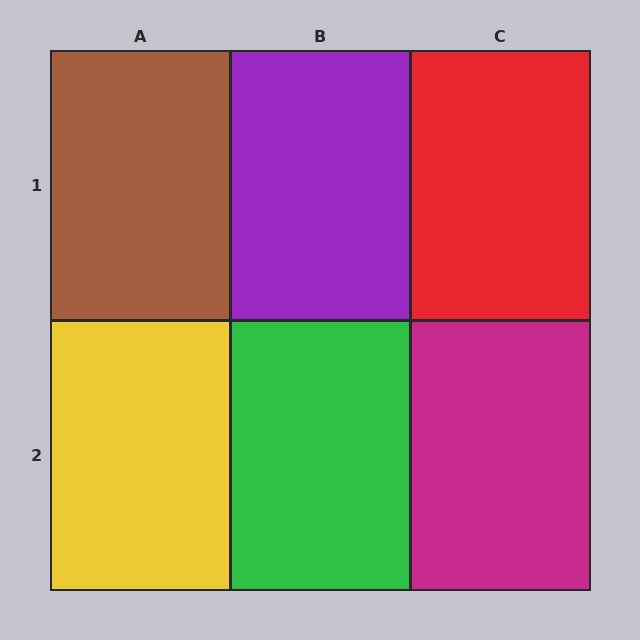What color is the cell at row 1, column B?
Purple.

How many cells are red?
1 cell is red.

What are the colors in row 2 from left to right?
Yellow, green, magenta.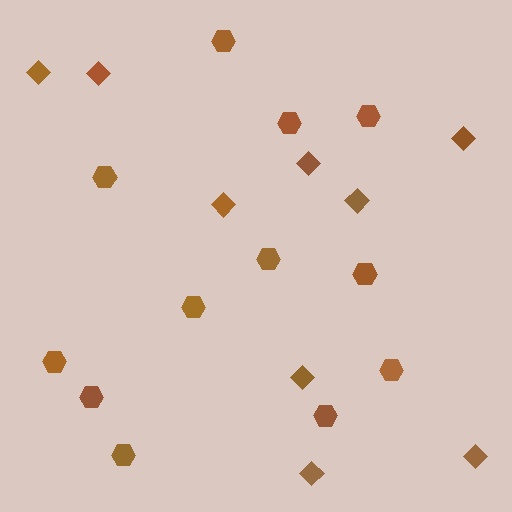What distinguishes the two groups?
There are 2 groups: one group of diamonds (9) and one group of hexagons (12).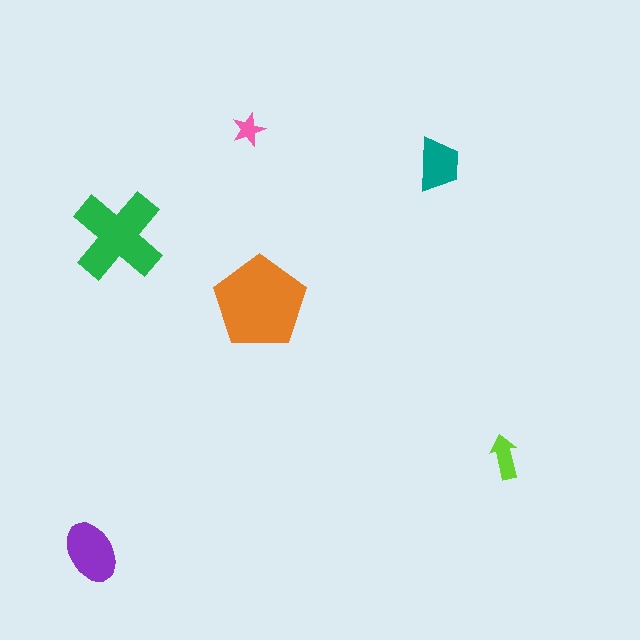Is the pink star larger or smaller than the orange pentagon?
Smaller.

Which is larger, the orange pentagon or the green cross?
The orange pentagon.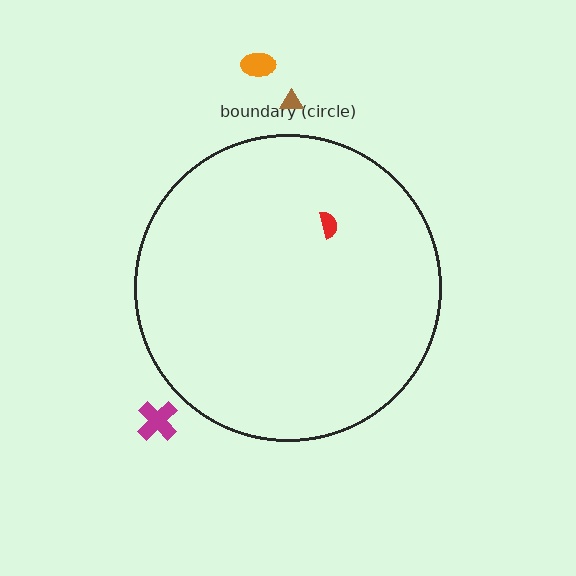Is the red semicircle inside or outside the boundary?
Inside.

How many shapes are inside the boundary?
1 inside, 3 outside.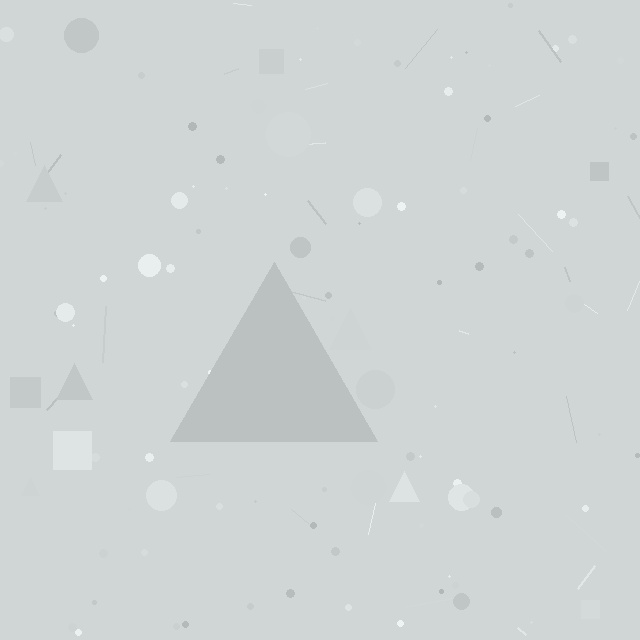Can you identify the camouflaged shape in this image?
The camouflaged shape is a triangle.